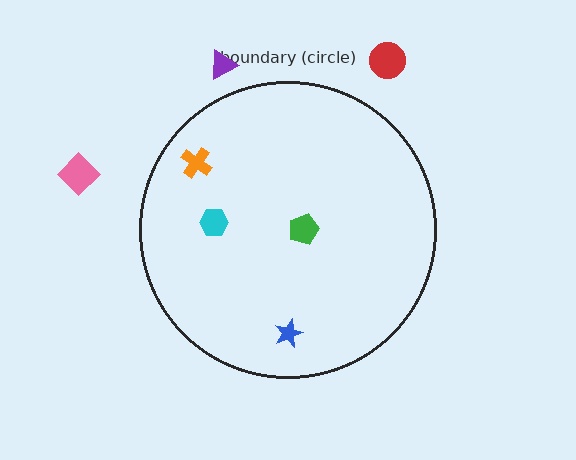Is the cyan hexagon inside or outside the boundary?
Inside.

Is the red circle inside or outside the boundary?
Outside.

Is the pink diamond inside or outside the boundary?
Outside.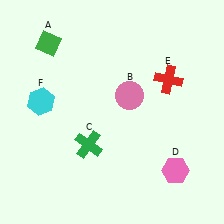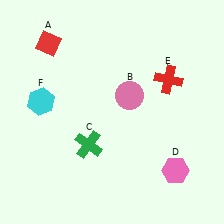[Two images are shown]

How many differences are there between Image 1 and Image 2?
There is 1 difference between the two images.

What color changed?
The diamond (A) changed from green in Image 1 to red in Image 2.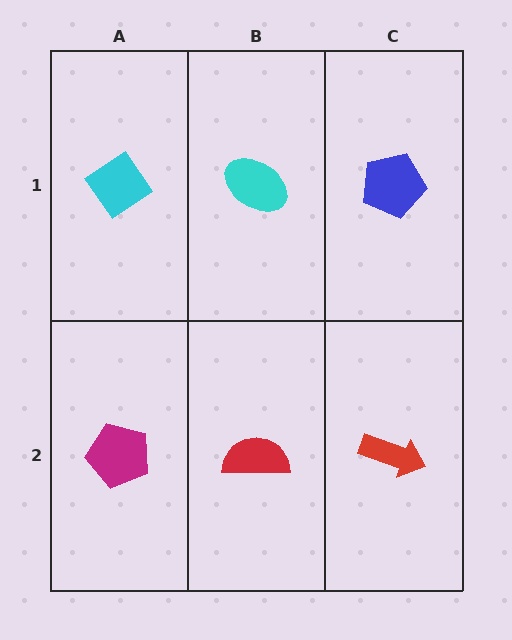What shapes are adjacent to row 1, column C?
A red arrow (row 2, column C), a cyan ellipse (row 1, column B).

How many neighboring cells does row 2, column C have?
2.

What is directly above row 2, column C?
A blue pentagon.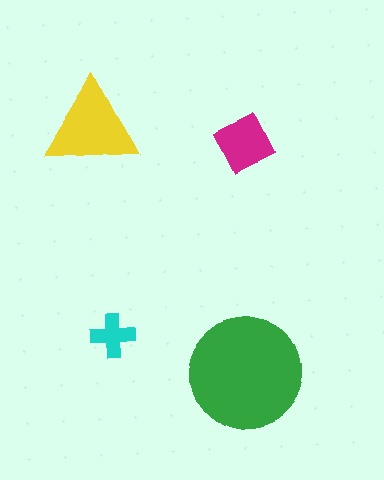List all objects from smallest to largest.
The cyan cross, the magenta square, the yellow triangle, the green circle.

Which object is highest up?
The yellow triangle is topmost.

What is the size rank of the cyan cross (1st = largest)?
4th.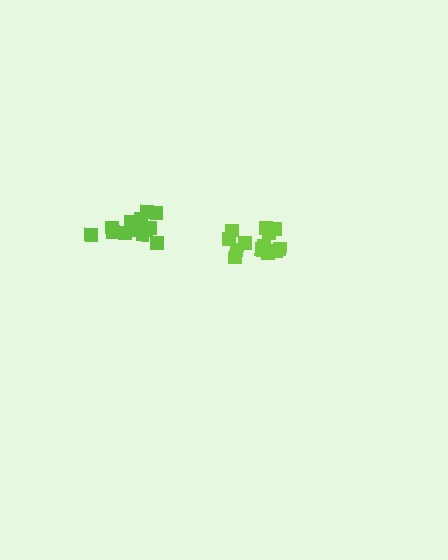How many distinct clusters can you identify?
There are 2 distinct clusters.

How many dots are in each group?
Group 1: 14 dots, Group 2: 14 dots (28 total).